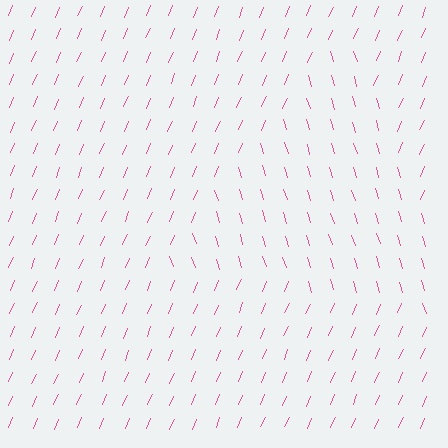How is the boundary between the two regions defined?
The boundary is defined purely by a change in line orientation (approximately 39 degrees difference). All lines are the same color and thickness.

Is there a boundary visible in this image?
Yes, there is a texture boundary formed by a change in line orientation.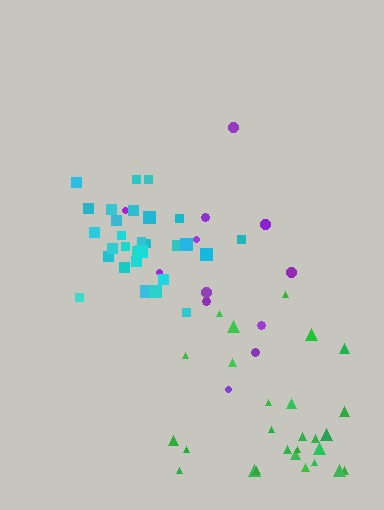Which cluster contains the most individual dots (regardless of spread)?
Cyan (29).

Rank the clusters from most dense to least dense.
cyan, green, purple.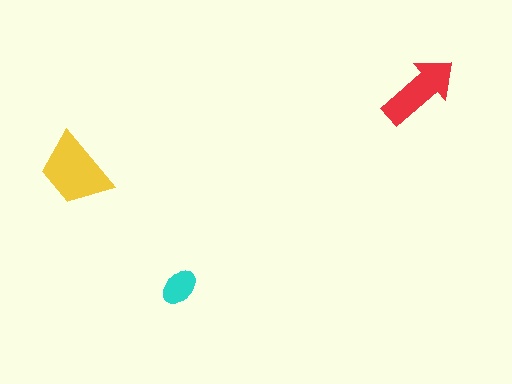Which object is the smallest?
The cyan ellipse.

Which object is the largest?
The yellow trapezoid.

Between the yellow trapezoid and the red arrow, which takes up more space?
The yellow trapezoid.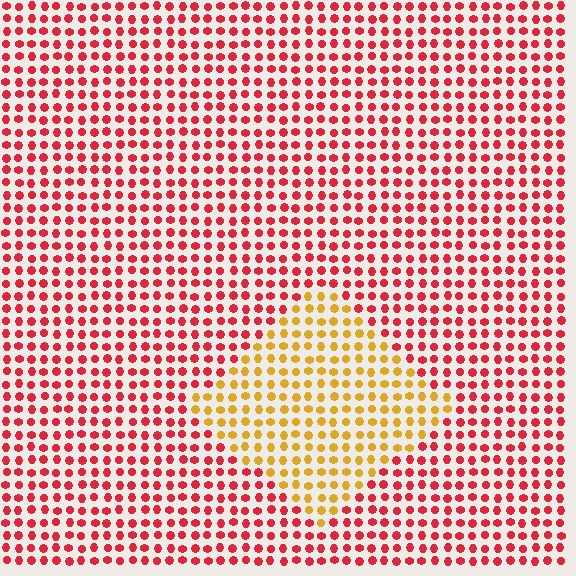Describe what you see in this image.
The image is filled with small red elements in a uniform arrangement. A diamond-shaped region is visible where the elements are tinted to a slightly different hue, forming a subtle color boundary.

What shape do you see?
I see a diamond.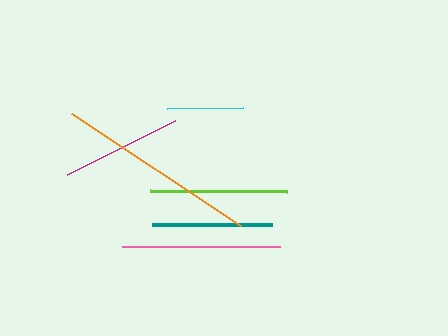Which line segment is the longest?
The orange line is the longest at approximately 202 pixels.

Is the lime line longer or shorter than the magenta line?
The lime line is longer than the magenta line.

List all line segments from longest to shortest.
From longest to shortest: orange, pink, lime, magenta, teal, cyan.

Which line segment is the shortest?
The cyan line is the shortest at approximately 76 pixels.